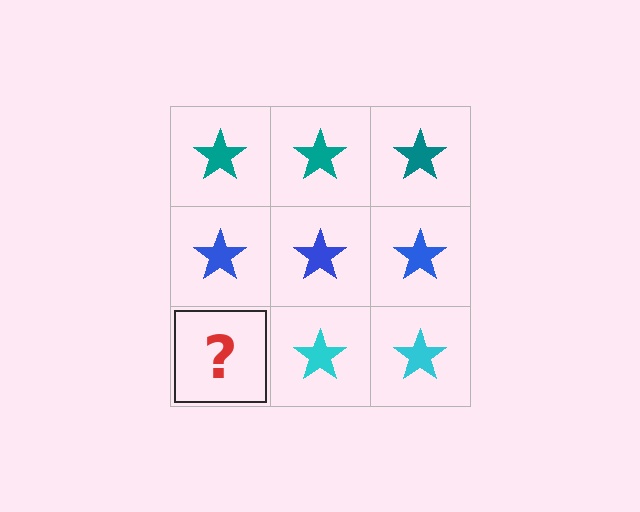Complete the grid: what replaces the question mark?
The question mark should be replaced with a cyan star.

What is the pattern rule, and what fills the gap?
The rule is that each row has a consistent color. The gap should be filled with a cyan star.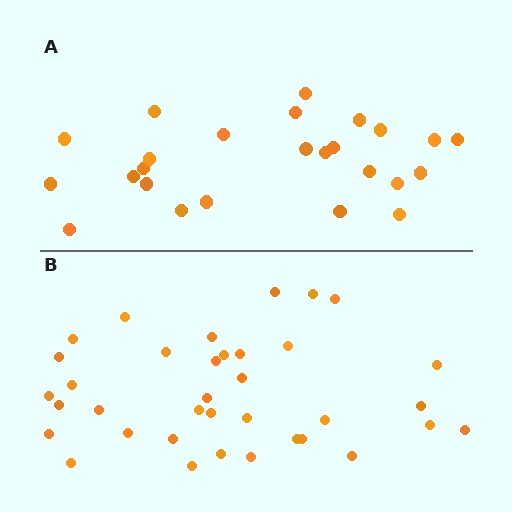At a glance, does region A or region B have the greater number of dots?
Region B (the bottom region) has more dots.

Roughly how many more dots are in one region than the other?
Region B has roughly 12 or so more dots than region A.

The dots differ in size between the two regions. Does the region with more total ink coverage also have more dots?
No. Region A has more total ink coverage because its dots are larger, but region B actually contains more individual dots. Total area can be misleading — the number of items is what matters here.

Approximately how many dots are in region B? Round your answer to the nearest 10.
About 40 dots. (The exact count is 36, which rounds to 40.)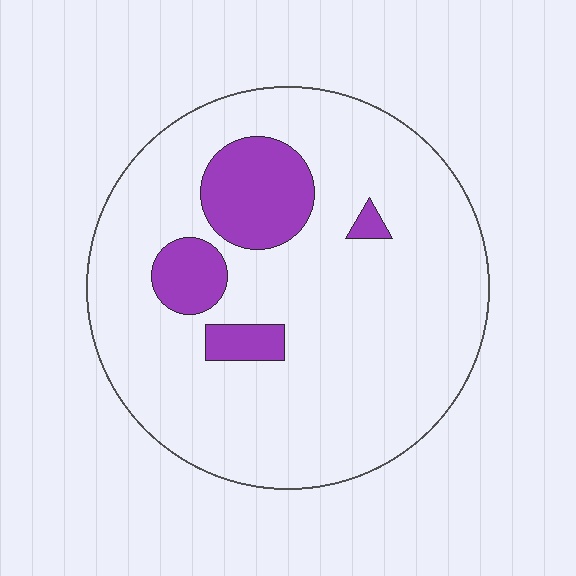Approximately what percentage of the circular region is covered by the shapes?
Approximately 15%.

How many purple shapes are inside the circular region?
4.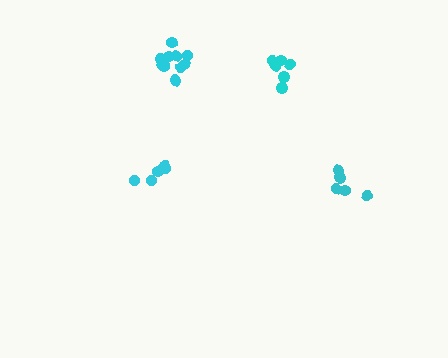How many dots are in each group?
Group 1: 6 dots, Group 2: 5 dots, Group 3: 10 dots, Group 4: 6 dots (27 total).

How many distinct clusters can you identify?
There are 4 distinct clusters.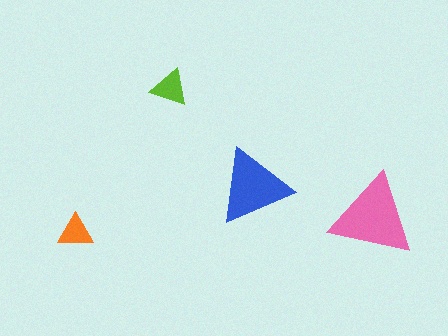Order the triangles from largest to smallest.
the pink one, the blue one, the lime one, the orange one.